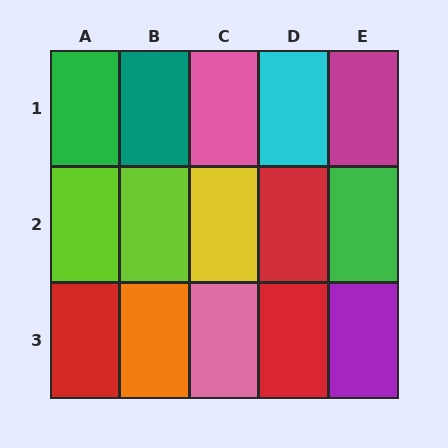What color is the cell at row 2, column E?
Green.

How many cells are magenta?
1 cell is magenta.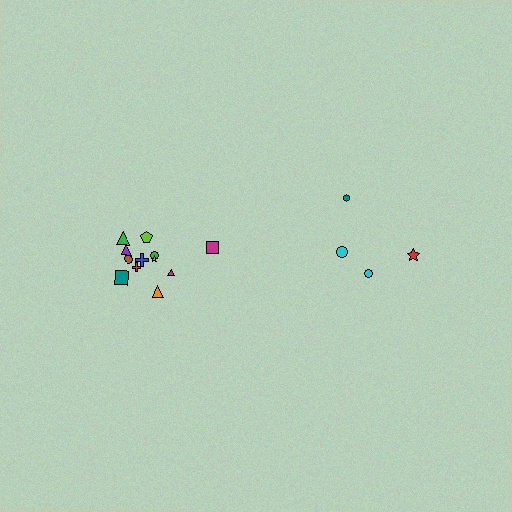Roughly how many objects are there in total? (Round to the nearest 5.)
Roughly 15 objects in total.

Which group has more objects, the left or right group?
The left group.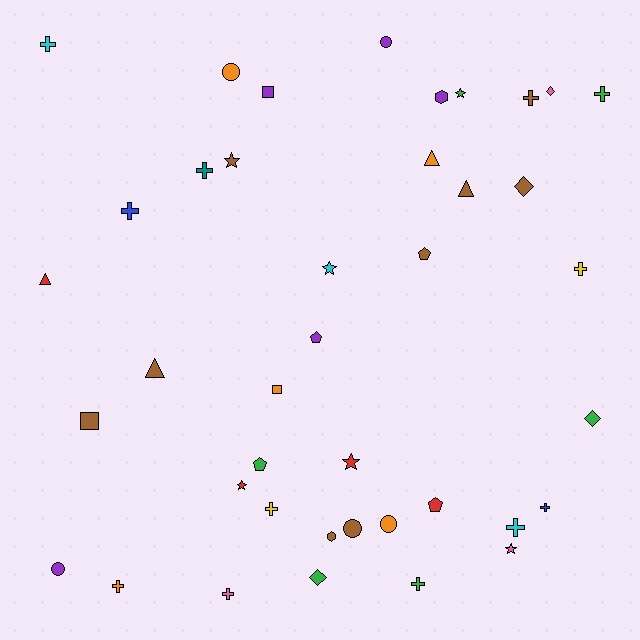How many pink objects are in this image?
There are 3 pink objects.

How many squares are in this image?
There are 3 squares.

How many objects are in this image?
There are 40 objects.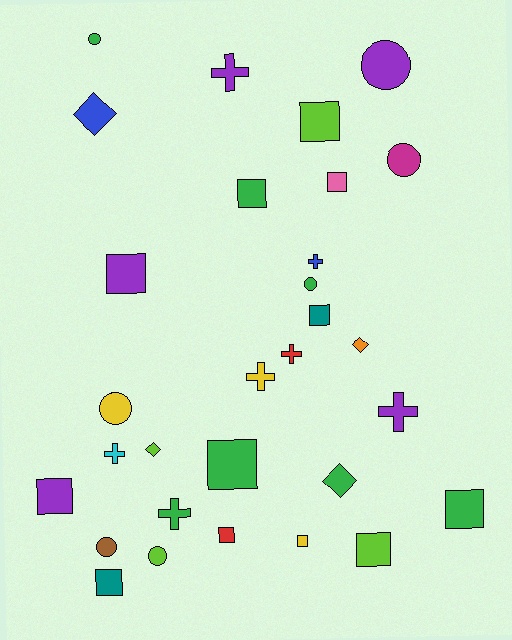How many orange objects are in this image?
There is 1 orange object.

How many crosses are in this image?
There are 7 crosses.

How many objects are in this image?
There are 30 objects.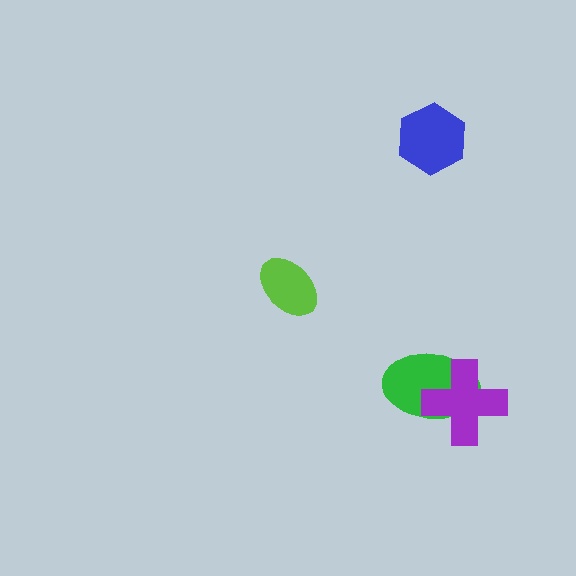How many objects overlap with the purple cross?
1 object overlaps with the purple cross.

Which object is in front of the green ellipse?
The purple cross is in front of the green ellipse.